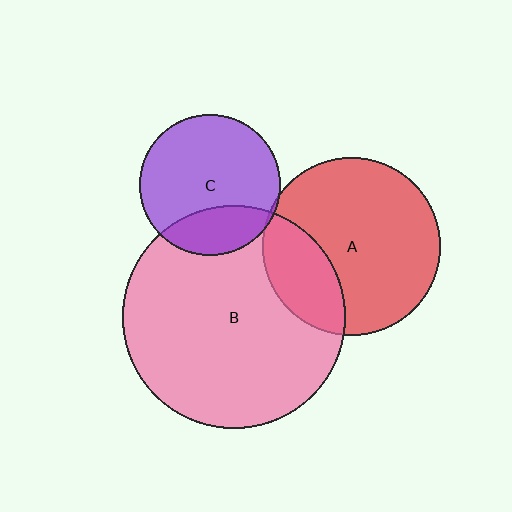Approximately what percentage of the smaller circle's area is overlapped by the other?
Approximately 5%.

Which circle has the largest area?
Circle B (pink).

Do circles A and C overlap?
Yes.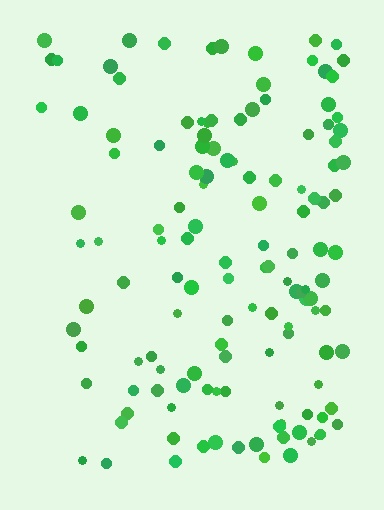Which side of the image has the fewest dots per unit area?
The left.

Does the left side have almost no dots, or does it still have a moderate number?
Still a moderate number, just noticeably fewer than the right.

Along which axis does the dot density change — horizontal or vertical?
Horizontal.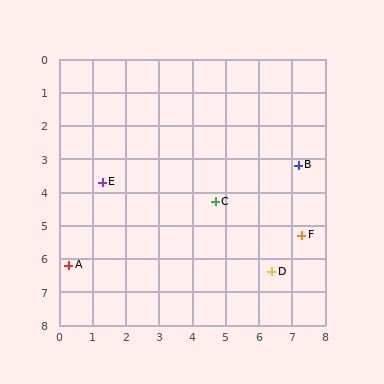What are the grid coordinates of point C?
Point C is at approximately (4.7, 4.3).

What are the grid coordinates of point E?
Point E is at approximately (1.3, 3.7).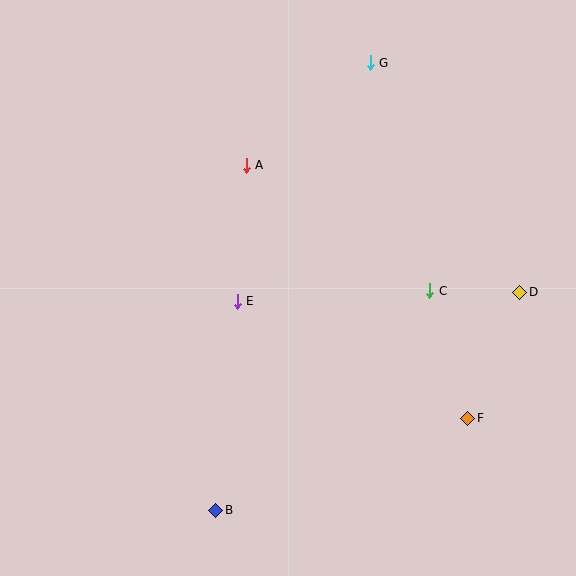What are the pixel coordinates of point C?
Point C is at (430, 291).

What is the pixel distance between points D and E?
The distance between D and E is 283 pixels.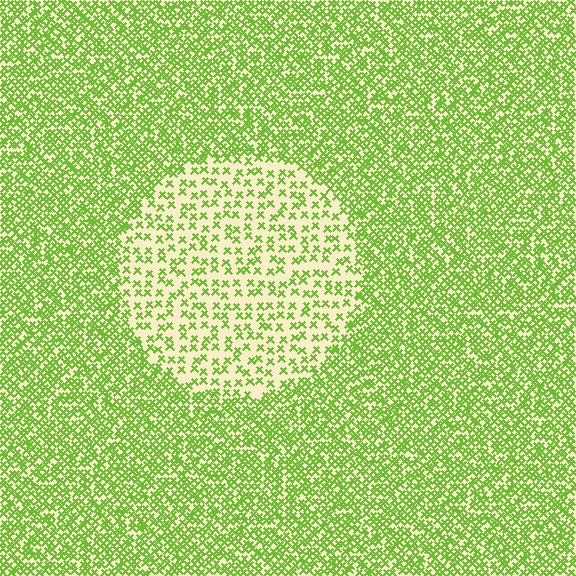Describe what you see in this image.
The image contains small lime elements arranged at two different densities. A circle-shaped region is visible where the elements are less densely packed than the surrounding area.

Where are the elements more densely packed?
The elements are more densely packed outside the circle boundary.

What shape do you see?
I see a circle.